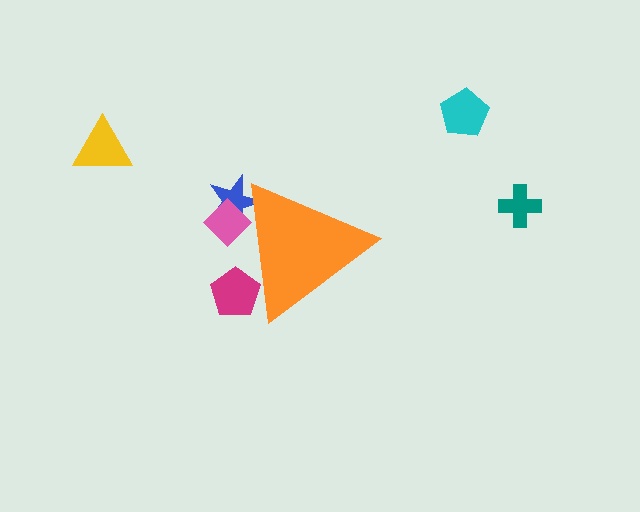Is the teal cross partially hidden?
No, the teal cross is fully visible.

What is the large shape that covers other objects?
An orange triangle.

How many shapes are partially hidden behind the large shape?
3 shapes are partially hidden.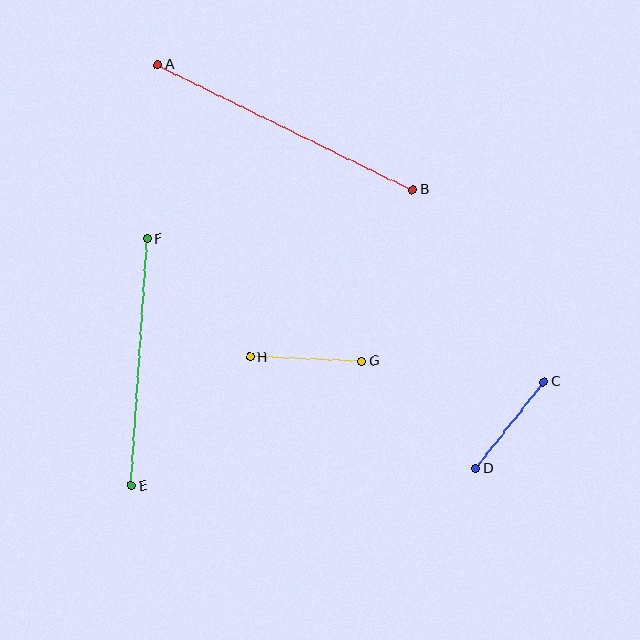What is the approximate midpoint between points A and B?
The midpoint is at approximately (285, 127) pixels.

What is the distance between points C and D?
The distance is approximately 110 pixels.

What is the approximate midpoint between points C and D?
The midpoint is at approximately (510, 425) pixels.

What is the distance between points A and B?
The distance is approximately 284 pixels.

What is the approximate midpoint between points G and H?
The midpoint is at approximately (306, 359) pixels.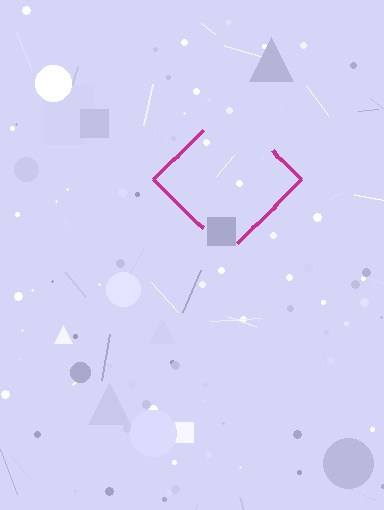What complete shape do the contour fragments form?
The contour fragments form a diamond.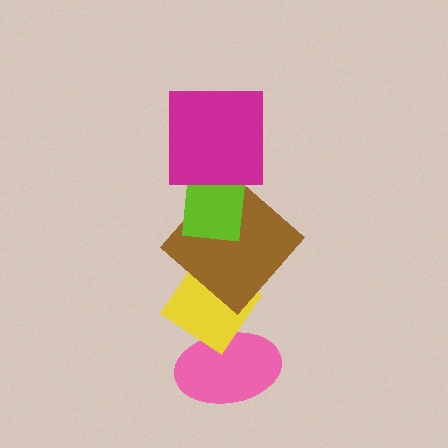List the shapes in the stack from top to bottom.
From top to bottom: the magenta square, the lime rectangle, the brown diamond, the yellow diamond, the pink ellipse.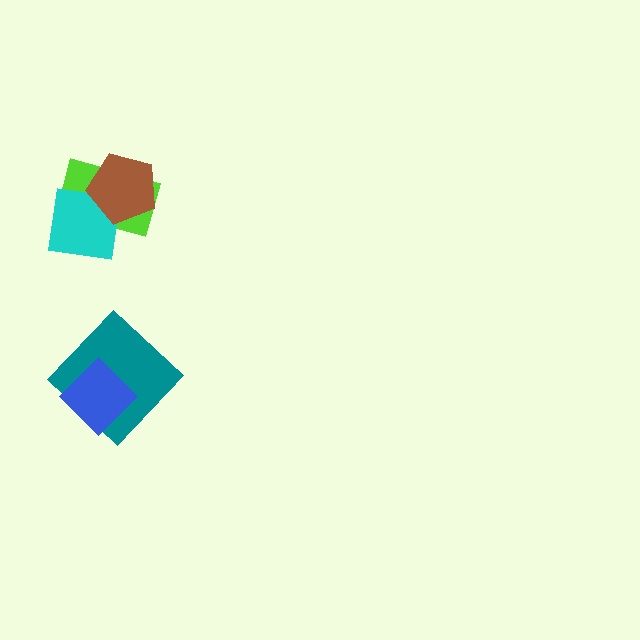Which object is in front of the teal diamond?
The blue diamond is in front of the teal diamond.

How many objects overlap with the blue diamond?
1 object overlaps with the blue diamond.